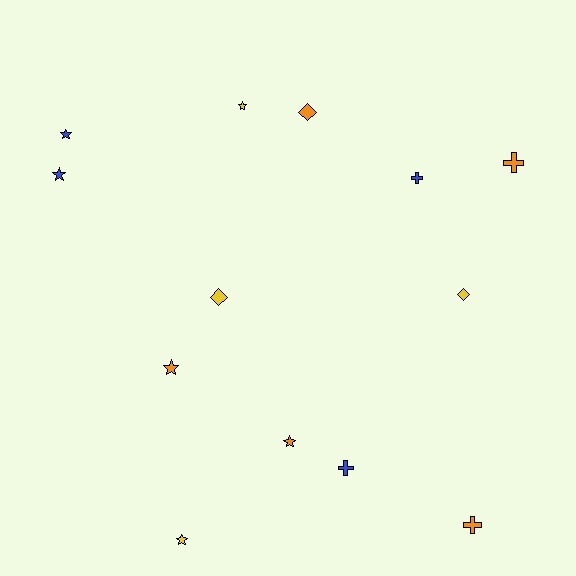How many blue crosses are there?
There are 2 blue crosses.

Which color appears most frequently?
Orange, with 5 objects.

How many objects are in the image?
There are 13 objects.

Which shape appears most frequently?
Star, with 6 objects.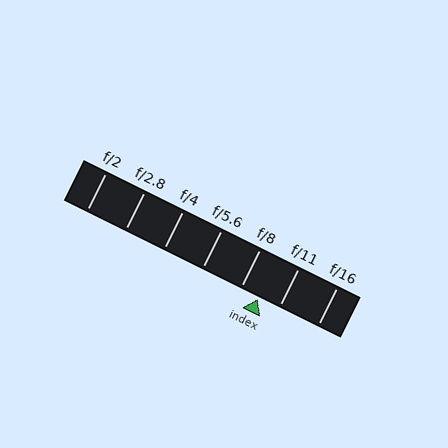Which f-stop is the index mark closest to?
The index mark is closest to f/8.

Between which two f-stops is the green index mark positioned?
The index mark is between f/8 and f/11.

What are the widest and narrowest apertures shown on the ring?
The widest aperture shown is f/2 and the narrowest is f/16.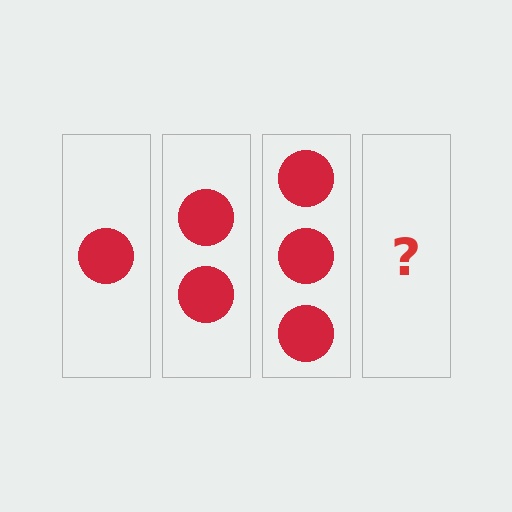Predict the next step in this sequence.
The next step is 4 circles.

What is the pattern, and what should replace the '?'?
The pattern is that each step adds one more circle. The '?' should be 4 circles.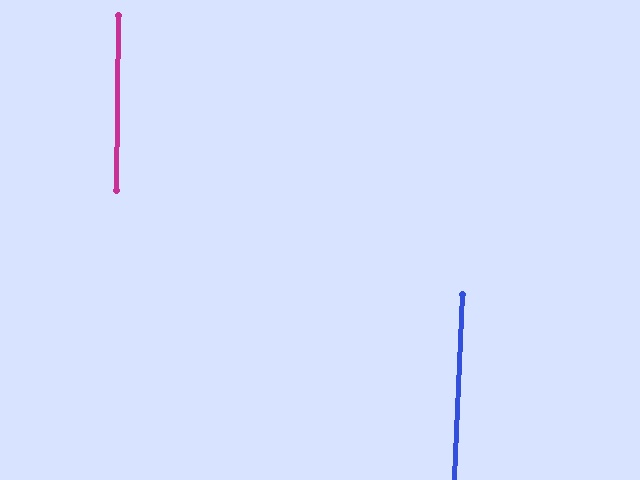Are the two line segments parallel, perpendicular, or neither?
Parallel — their directions differ by only 1.7°.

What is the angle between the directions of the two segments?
Approximately 2 degrees.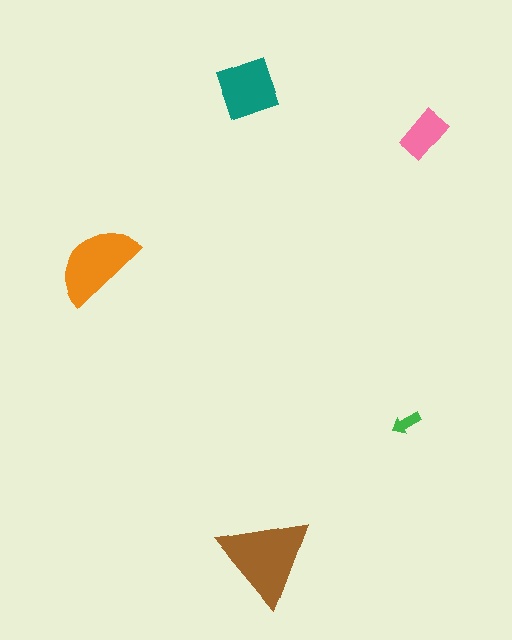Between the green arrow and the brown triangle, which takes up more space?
The brown triangle.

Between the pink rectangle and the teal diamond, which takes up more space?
The teal diamond.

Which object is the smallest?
The green arrow.